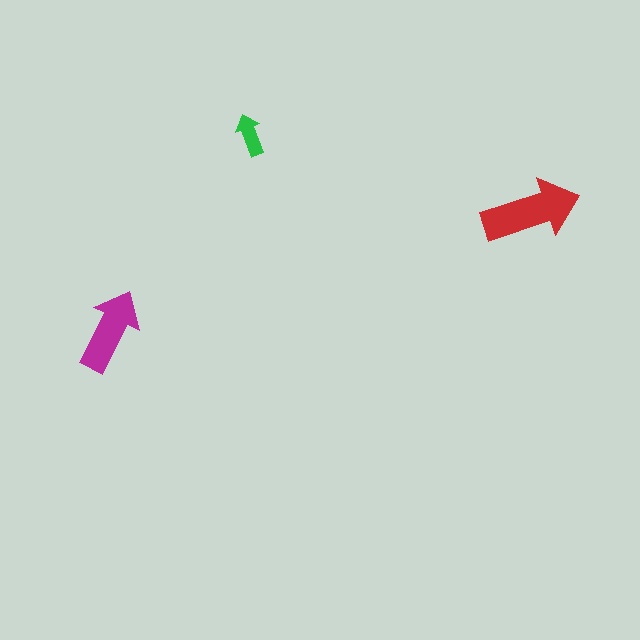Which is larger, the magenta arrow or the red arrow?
The red one.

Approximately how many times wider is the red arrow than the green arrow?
About 2.5 times wider.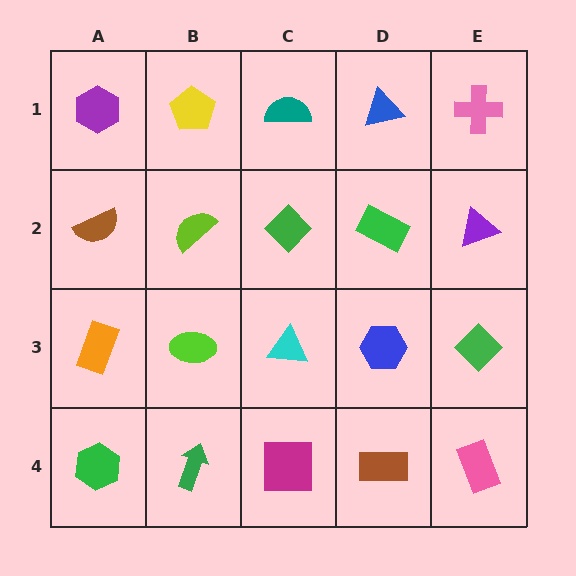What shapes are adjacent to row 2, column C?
A teal semicircle (row 1, column C), a cyan triangle (row 3, column C), a lime semicircle (row 2, column B), a green rectangle (row 2, column D).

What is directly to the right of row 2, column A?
A lime semicircle.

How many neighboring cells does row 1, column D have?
3.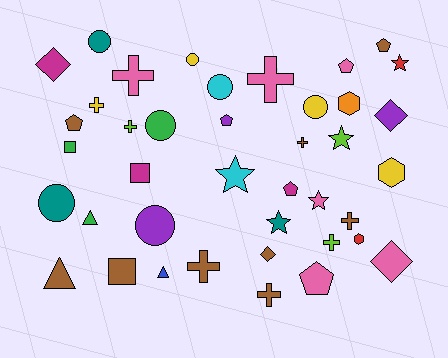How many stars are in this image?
There are 5 stars.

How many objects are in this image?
There are 40 objects.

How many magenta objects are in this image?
There are 3 magenta objects.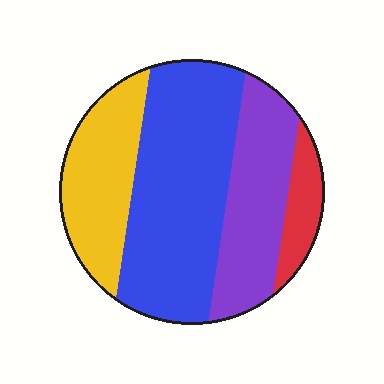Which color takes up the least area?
Red, at roughly 10%.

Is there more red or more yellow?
Yellow.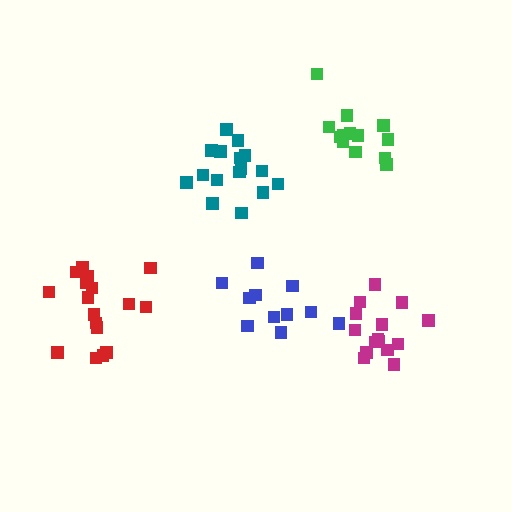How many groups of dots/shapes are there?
There are 5 groups.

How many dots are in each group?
Group 1: 14 dots, Group 2: 11 dots, Group 3: 16 dots, Group 4: 17 dots, Group 5: 15 dots (73 total).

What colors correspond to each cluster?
The clusters are colored: green, blue, teal, red, magenta.